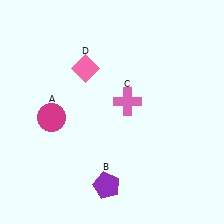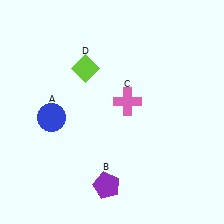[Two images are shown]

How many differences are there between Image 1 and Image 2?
There are 2 differences between the two images.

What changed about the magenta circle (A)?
In Image 1, A is magenta. In Image 2, it changed to blue.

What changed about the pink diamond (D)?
In Image 1, D is pink. In Image 2, it changed to lime.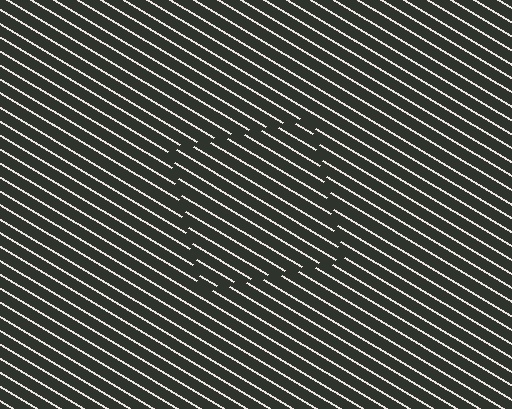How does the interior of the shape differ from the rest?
The interior of the shape contains the same grating, shifted by half a period — the contour is defined by the phase discontinuity where line-ends from the inner and outer gratings abut.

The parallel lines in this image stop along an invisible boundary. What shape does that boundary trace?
An illusory square. The interior of the shape contains the same grating, shifted by half a period — the contour is defined by the phase discontinuity where line-ends from the inner and outer gratings abut.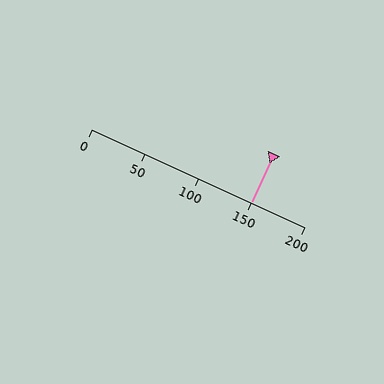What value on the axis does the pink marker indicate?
The marker indicates approximately 150.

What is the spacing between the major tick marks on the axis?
The major ticks are spaced 50 apart.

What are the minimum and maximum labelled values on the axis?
The axis runs from 0 to 200.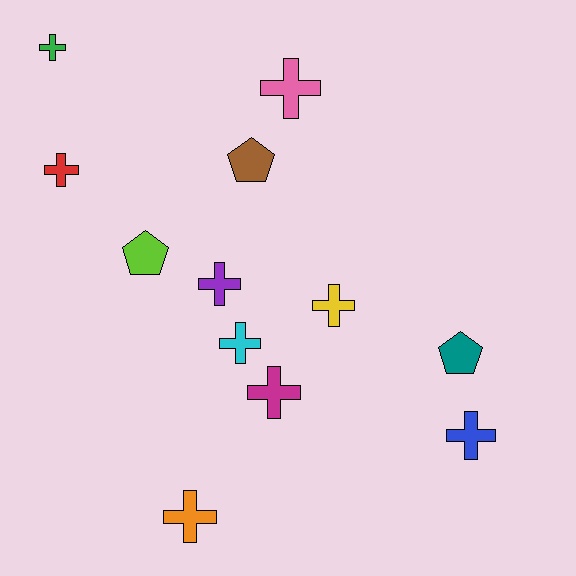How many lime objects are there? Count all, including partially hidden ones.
There is 1 lime object.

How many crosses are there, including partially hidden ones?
There are 9 crosses.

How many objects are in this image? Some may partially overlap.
There are 12 objects.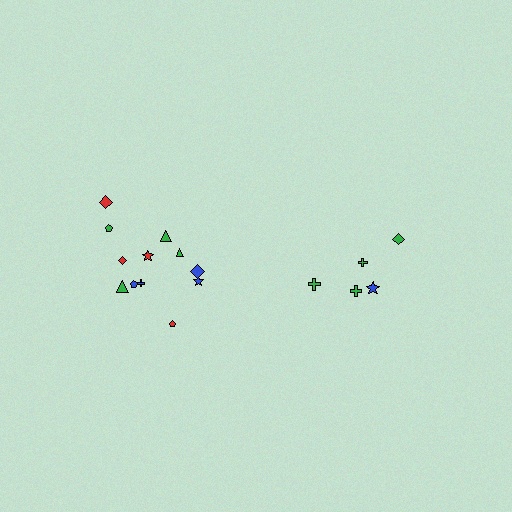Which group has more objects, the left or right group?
The left group.